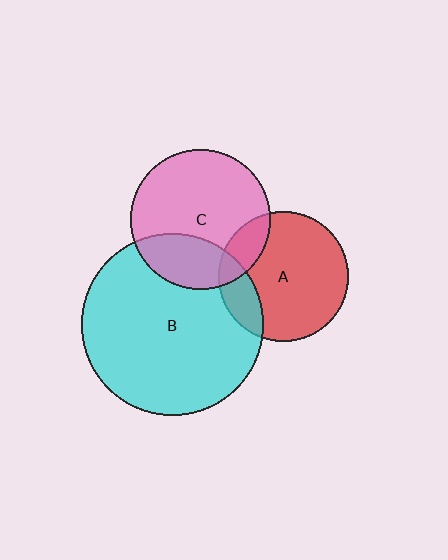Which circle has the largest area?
Circle B (cyan).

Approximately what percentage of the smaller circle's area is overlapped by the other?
Approximately 15%.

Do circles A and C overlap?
Yes.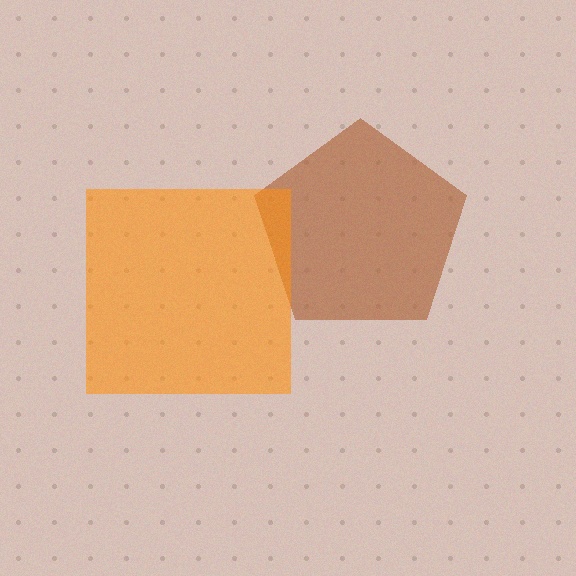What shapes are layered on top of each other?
The layered shapes are: a brown pentagon, an orange square.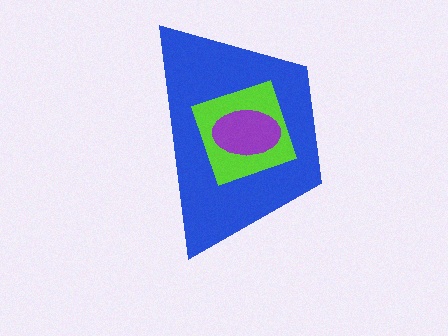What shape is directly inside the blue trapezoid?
The lime square.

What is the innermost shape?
The purple ellipse.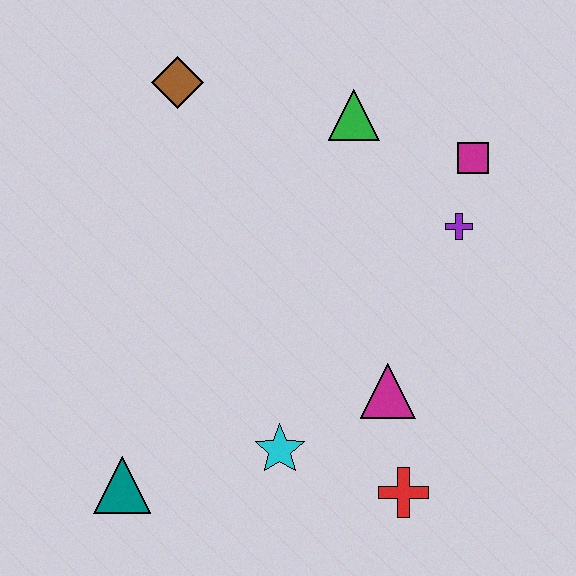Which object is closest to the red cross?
The magenta triangle is closest to the red cross.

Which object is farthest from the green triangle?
The teal triangle is farthest from the green triangle.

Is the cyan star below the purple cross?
Yes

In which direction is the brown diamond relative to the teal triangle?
The brown diamond is above the teal triangle.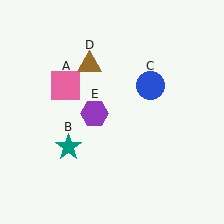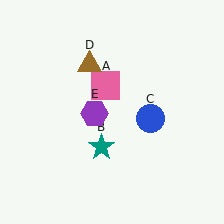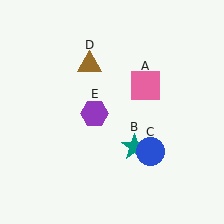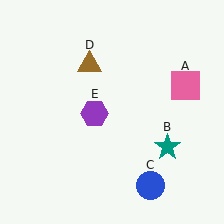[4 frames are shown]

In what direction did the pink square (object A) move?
The pink square (object A) moved right.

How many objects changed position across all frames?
3 objects changed position: pink square (object A), teal star (object B), blue circle (object C).